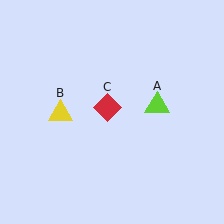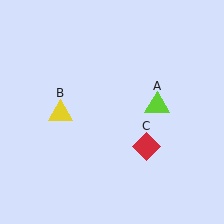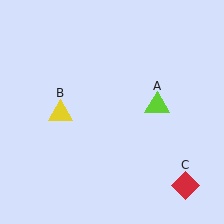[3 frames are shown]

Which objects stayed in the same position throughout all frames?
Lime triangle (object A) and yellow triangle (object B) remained stationary.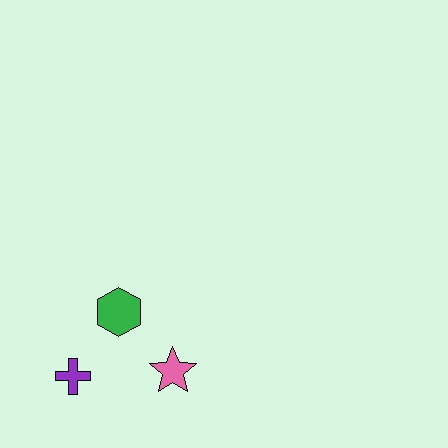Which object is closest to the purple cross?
The green hexagon is closest to the purple cross.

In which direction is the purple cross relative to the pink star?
The purple cross is to the left of the pink star.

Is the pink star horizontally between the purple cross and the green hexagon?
No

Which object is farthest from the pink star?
The purple cross is farthest from the pink star.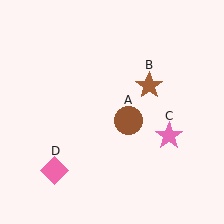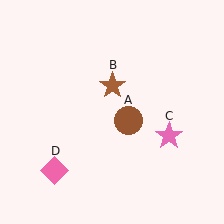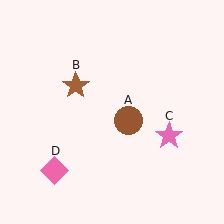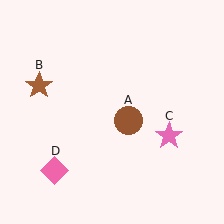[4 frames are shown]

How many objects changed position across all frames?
1 object changed position: brown star (object B).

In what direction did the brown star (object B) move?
The brown star (object B) moved left.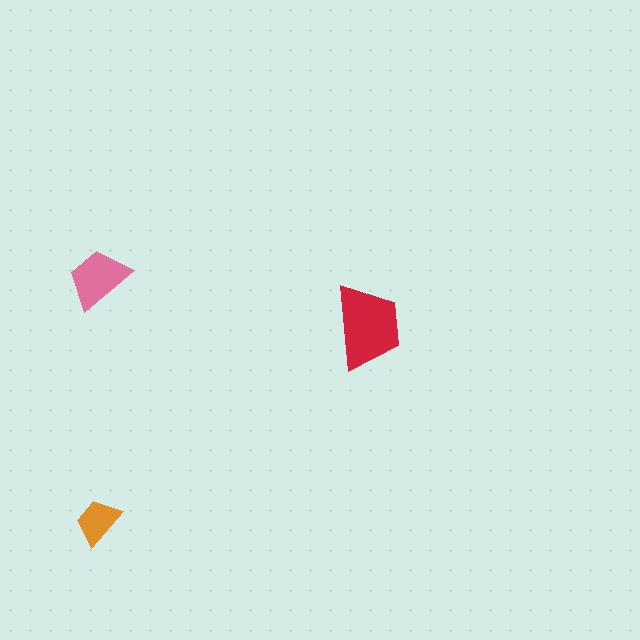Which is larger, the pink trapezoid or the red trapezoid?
The red one.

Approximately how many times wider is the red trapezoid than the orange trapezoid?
About 1.5 times wider.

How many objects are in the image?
There are 3 objects in the image.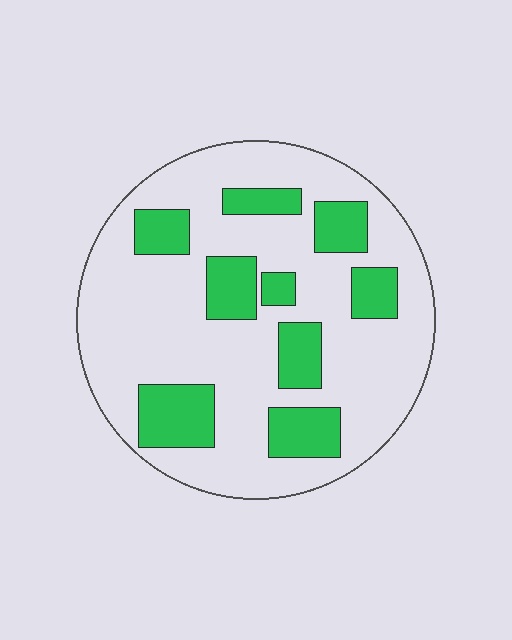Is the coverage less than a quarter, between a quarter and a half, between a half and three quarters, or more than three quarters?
Between a quarter and a half.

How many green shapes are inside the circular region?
9.